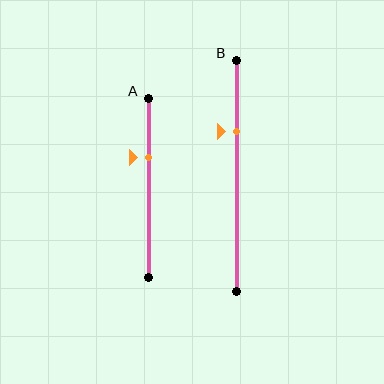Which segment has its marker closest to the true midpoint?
Segment A has its marker closest to the true midpoint.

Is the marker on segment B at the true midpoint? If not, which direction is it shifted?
No, the marker on segment B is shifted upward by about 19% of the segment length.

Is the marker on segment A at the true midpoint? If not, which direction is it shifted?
No, the marker on segment A is shifted upward by about 17% of the segment length.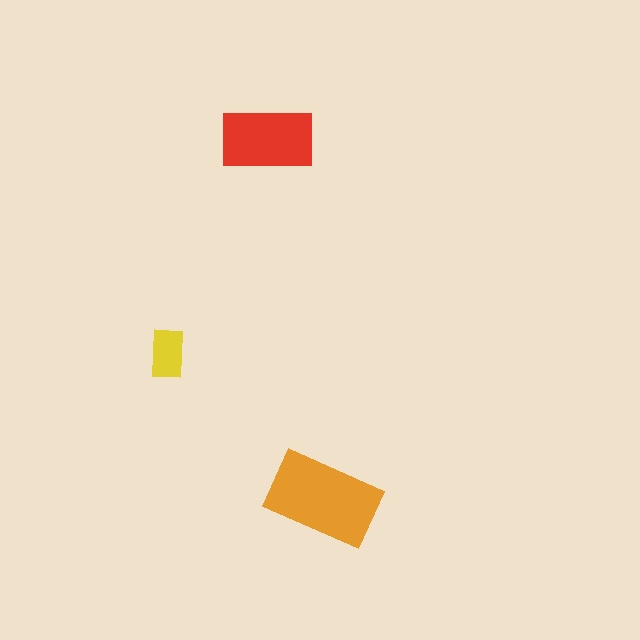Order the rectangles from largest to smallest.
the orange one, the red one, the yellow one.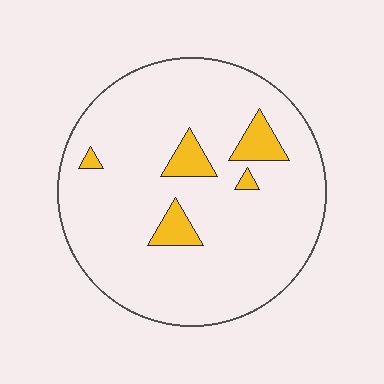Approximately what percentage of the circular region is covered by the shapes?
Approximately 10%.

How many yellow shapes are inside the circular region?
5.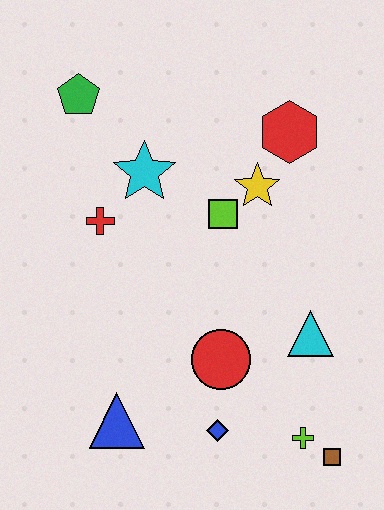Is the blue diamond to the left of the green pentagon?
No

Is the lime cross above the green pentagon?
No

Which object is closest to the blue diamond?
The red circle is closest to the blue diamond.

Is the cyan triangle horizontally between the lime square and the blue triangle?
No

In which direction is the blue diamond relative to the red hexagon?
The blue diamond is below the red hexagon.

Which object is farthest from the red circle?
The green pentagon is farthest from the red circle.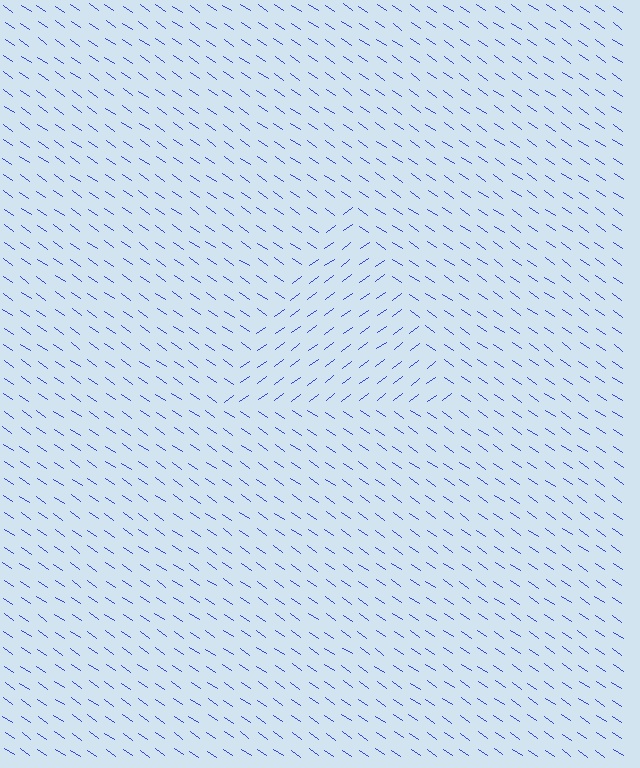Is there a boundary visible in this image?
Yes, there is a texture boundary formed by a change in line orientation.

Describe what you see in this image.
The image is filled with small blue line segments. A triangle region in the image has lines oriented differently from the surrounding lines, creating a visible texture boundary.